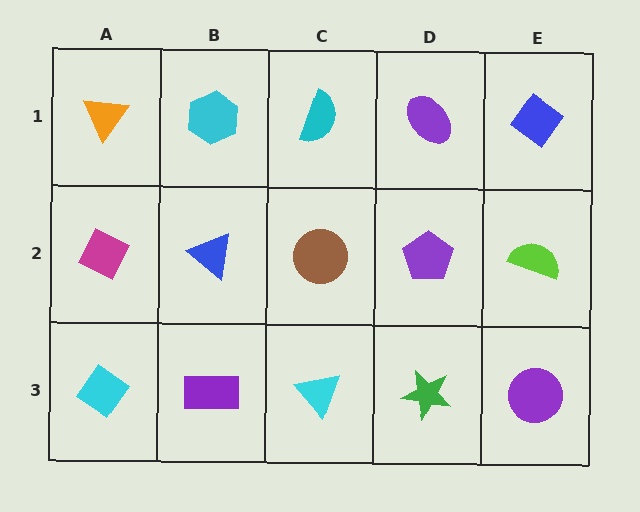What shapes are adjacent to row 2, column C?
A cyan semicircle (row 1, column C), a cyan triangle (row 3, column C), a blue triangle (row 2, column B), a purple pentagon (row 2, column D).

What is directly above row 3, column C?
A brown circle.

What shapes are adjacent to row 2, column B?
A cyan hexagon (row 1, column B), a purple rectangle (row 3, column B), a magenta diamond (row 2, column A), a brown circle (row 2, column C).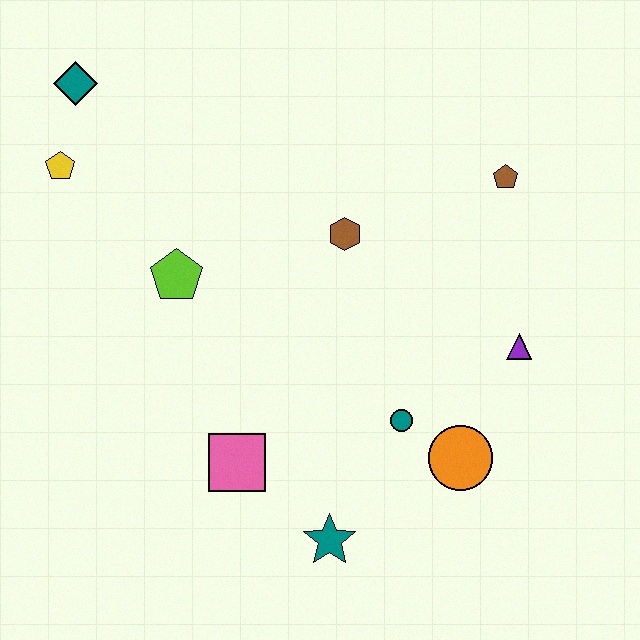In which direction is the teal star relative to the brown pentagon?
The teal star is below the brown pentagon.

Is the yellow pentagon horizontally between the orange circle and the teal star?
No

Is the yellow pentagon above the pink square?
Yes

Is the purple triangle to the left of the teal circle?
No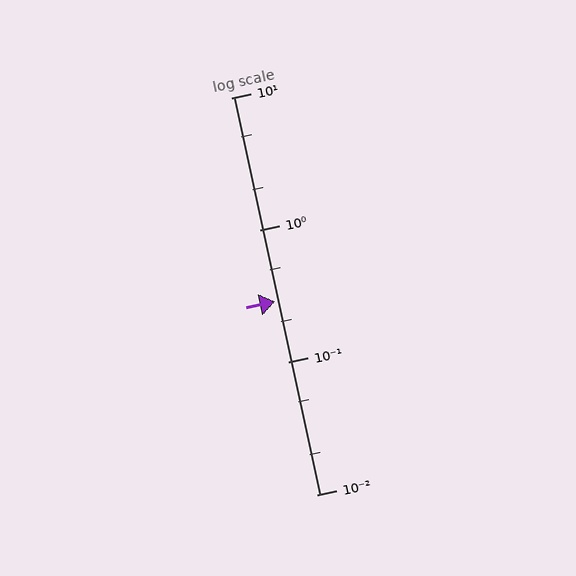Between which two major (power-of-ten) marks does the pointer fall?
The pointer is between 0.1 and 1.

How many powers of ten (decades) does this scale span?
The scale spans 3 decades, from 0.01 to 10.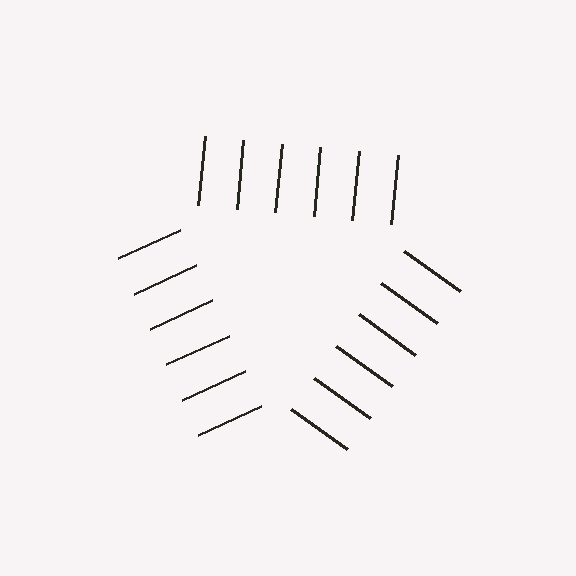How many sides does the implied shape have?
3 sides — the line-ends trace a triangle.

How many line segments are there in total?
18 — 6 along each of the 3 edges.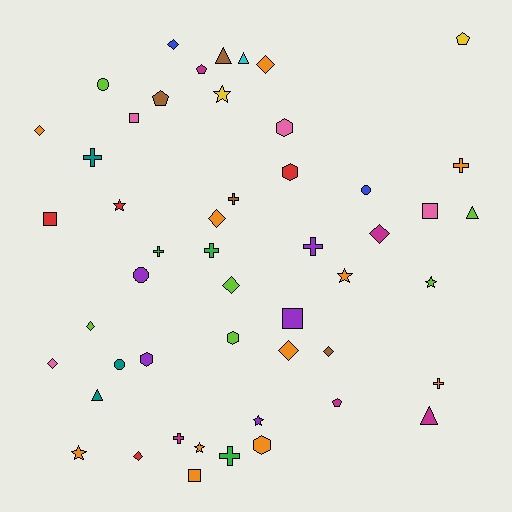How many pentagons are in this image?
There are 4 pentagons.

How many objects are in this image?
There are 50 objects.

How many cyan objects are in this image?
There is 1 cyan object.